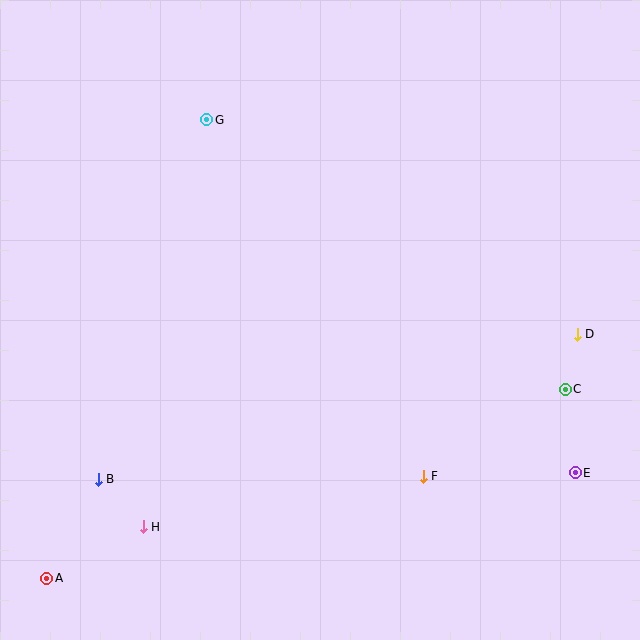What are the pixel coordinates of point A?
Point A is at (47, 578).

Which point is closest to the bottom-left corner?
Point A is closest to the bottom-left corner.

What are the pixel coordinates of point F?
Point F is at (423, 476).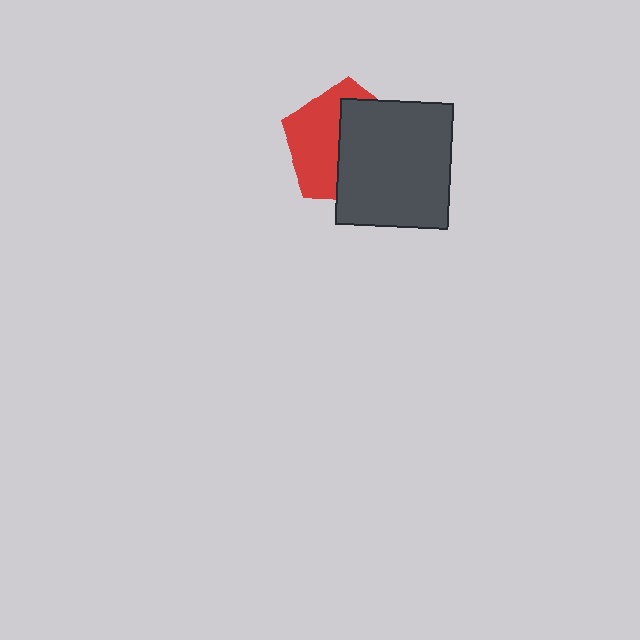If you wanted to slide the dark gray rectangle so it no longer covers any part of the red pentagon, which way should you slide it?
Slide it right — that is the most direct way to separate the two shapes.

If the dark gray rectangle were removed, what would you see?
You would see the complete red pentagon.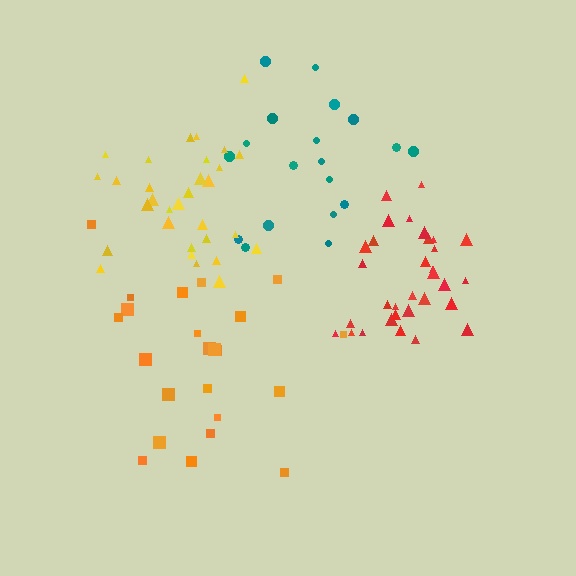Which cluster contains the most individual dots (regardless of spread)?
Red (33).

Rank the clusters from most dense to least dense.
red, yellow, teal, orange.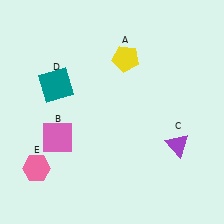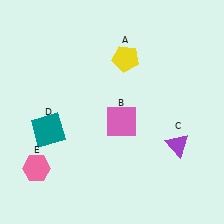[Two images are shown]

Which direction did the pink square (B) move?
The pink square (B) moved right.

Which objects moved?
The objects that moved are: the pink square (B), the teal square (D).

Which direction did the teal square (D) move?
The teal square (D) moved down.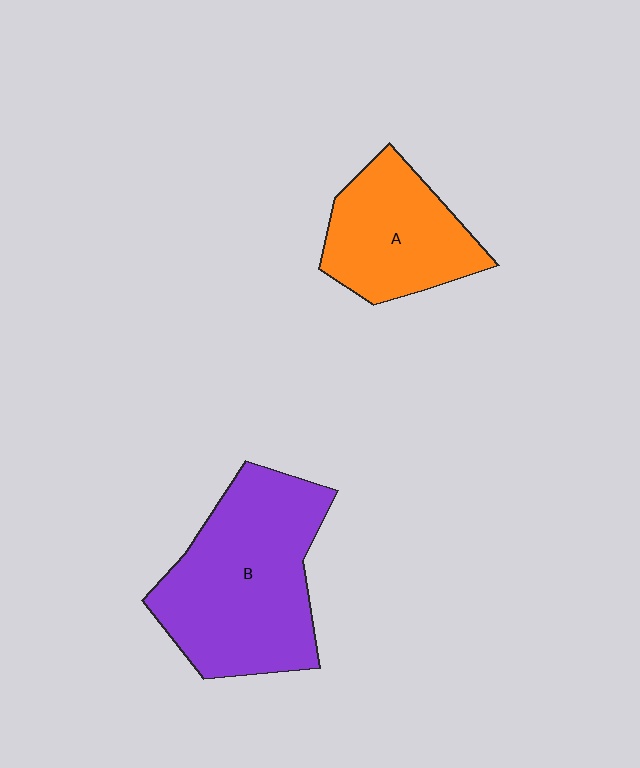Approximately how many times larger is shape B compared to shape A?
Approximately 1.6 times.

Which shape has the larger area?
Shape B (purple).